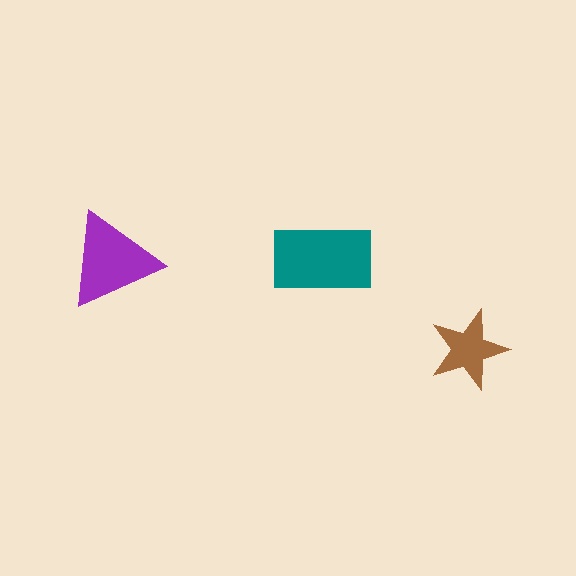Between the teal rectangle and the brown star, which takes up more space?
The teal rectangle.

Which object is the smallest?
The brown star.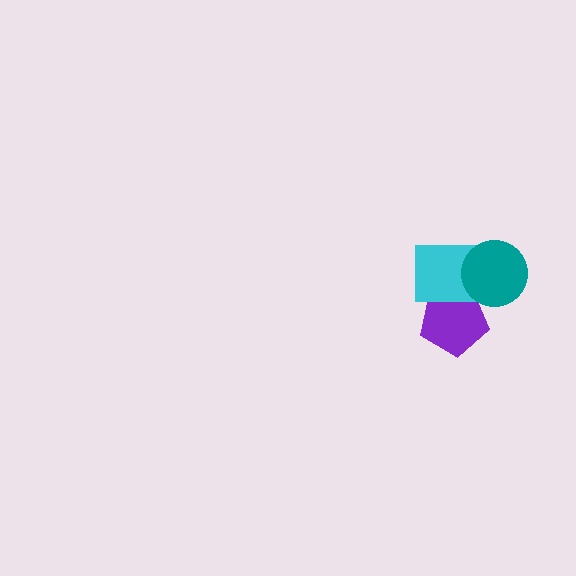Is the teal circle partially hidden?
No, no other shape covers it.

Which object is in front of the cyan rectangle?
The teal circle is in front of the cyan rectangle.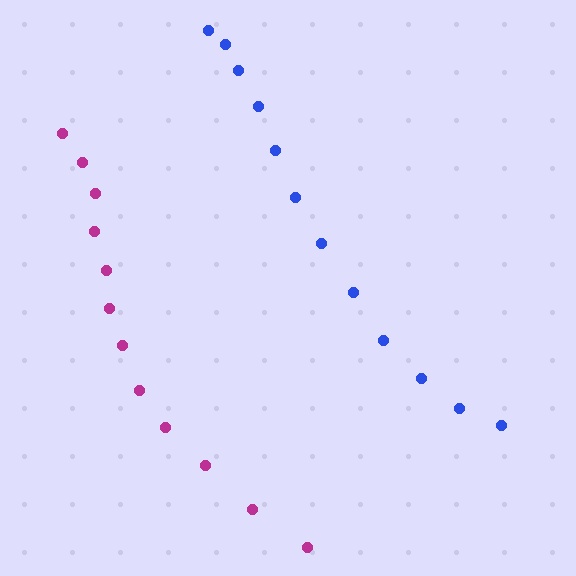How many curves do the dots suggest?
There are 2 distinct paths.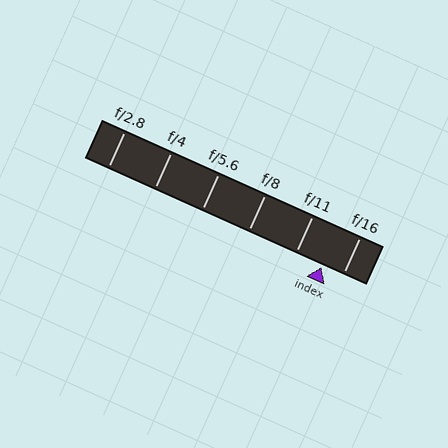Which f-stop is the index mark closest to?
The index mark is closest to f/16.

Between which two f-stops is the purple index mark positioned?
The index mark is between f/11 and f/16.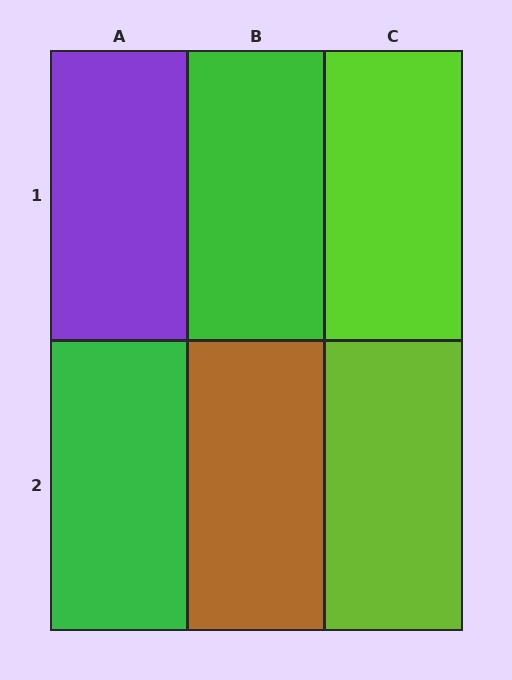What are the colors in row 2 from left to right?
Green, brown, lime.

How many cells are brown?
1 cell is brown.